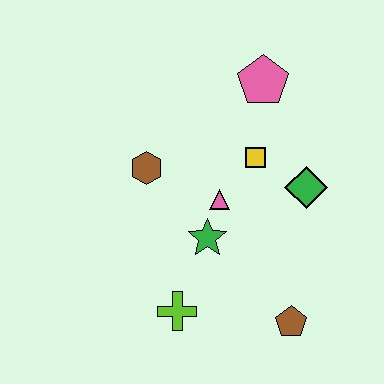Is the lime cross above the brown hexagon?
No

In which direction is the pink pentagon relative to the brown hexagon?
The pink pentagon is to the right of the brown hexagon.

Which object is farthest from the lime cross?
The pink pentagon is farthest from the lime cross.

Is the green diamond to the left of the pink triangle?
No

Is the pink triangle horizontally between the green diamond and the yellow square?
No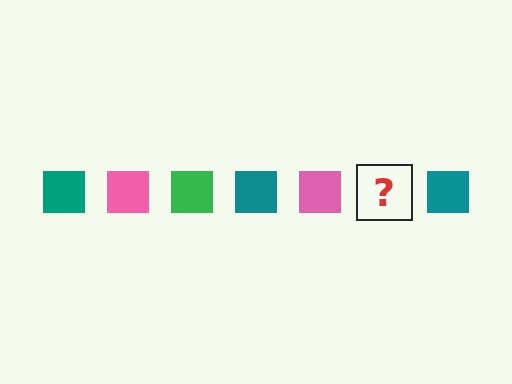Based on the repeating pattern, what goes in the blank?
The blank should be a green square.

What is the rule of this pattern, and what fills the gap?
The rule is that the pattern cycles through teal, pink, green squares. The gap should be filled with a green square.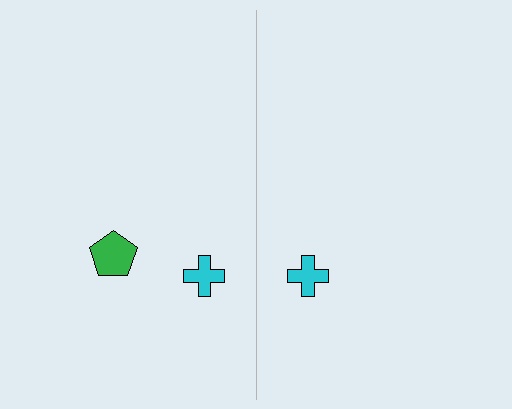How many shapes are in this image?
There are 3 shapes in this image.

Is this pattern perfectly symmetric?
No, the pattern is not perfectly symmetric. A green pentagon is missing from the right side.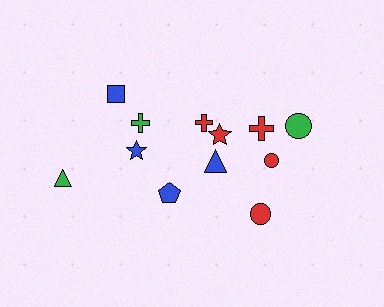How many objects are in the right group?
There are 7 objects.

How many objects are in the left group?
There are 5 objects.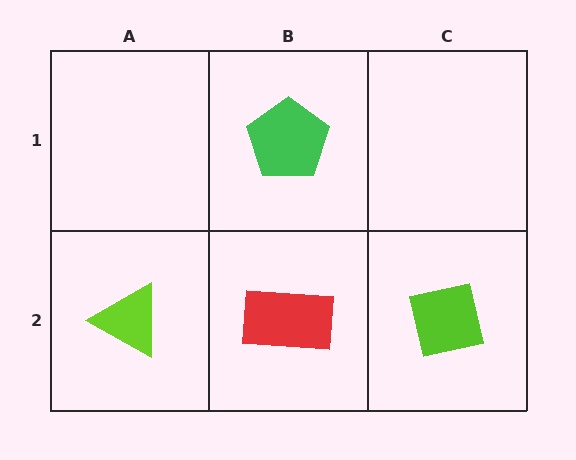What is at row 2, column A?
A lime triangle.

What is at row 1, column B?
A green pentagon.